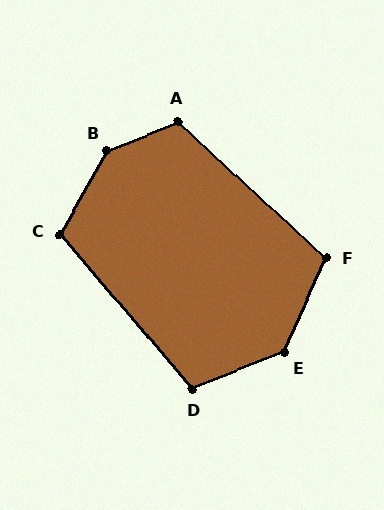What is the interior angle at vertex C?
Approximately 110 degrees (obtuse).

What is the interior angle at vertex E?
Approximately 136 degrees (obtuse).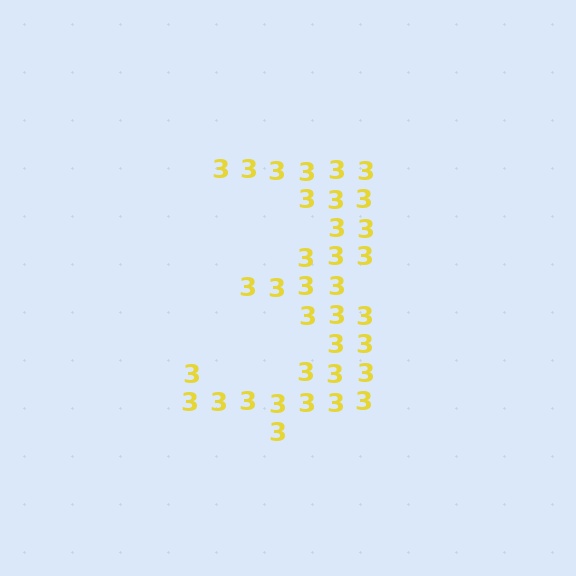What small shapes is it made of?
It is made of small digit 3's.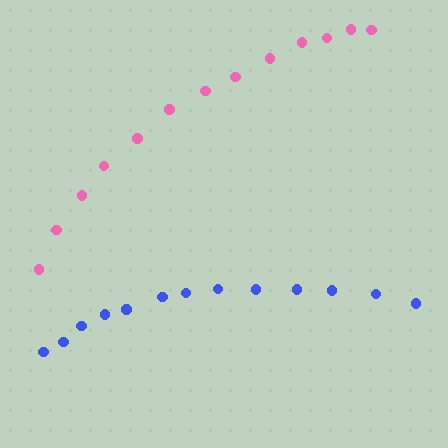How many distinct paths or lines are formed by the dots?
There are 2 distinct paths.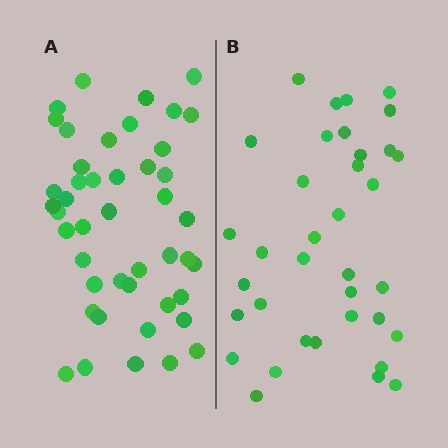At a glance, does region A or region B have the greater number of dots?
Region A (the left region) has more dots.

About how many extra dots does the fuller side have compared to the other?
Region A has roughly 8 or so more dots than region B.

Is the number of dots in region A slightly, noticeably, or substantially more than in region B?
Region A has noticeably more, but not dramatically so. The ratio is roughly 1.2 to 1.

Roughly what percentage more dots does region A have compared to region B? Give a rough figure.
About 25% more.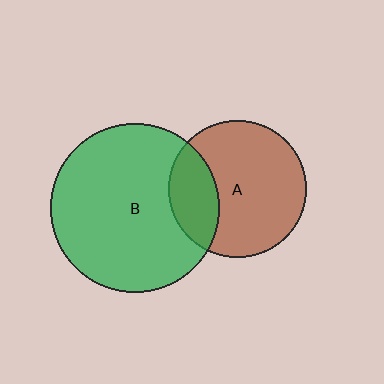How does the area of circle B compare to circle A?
Approximately 1.5 times.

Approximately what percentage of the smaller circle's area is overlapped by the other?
Approximately 25%.